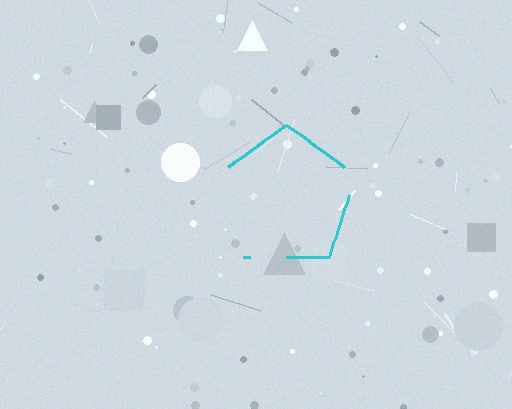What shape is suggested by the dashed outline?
The dashed outline suggests a pentagon.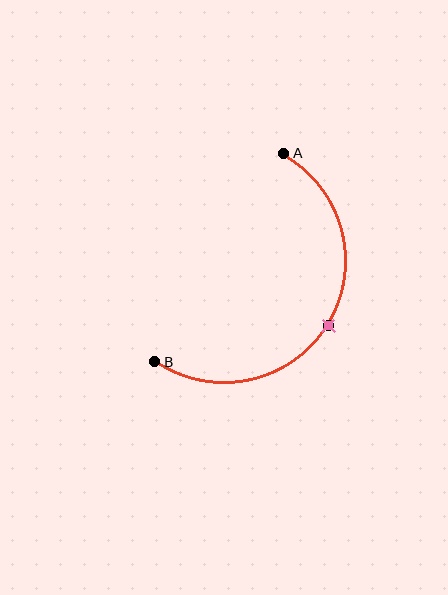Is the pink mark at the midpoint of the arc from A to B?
Yes. The pink mark lies on the arc at equal arc-length from both A and B — it is the arc midpoint.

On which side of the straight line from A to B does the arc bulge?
The arc bulges to the right of the straight line connecting A and B.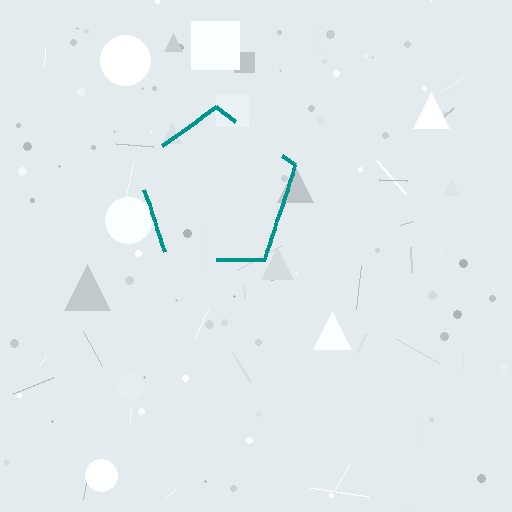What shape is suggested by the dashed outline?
The dashed outline suggests a pentagon.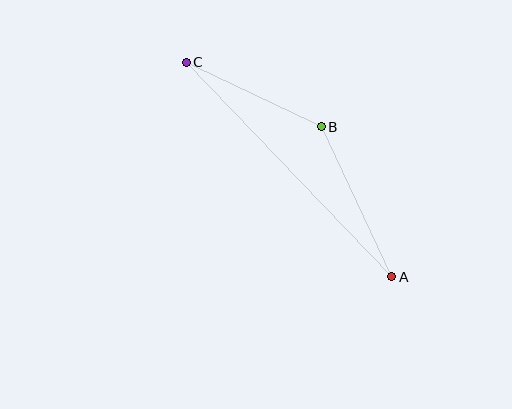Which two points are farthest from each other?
Points A and C are farthest from each other.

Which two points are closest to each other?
Points B and C are closest to each other.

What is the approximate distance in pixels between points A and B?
The distance between A and B is approximately 166 pixels.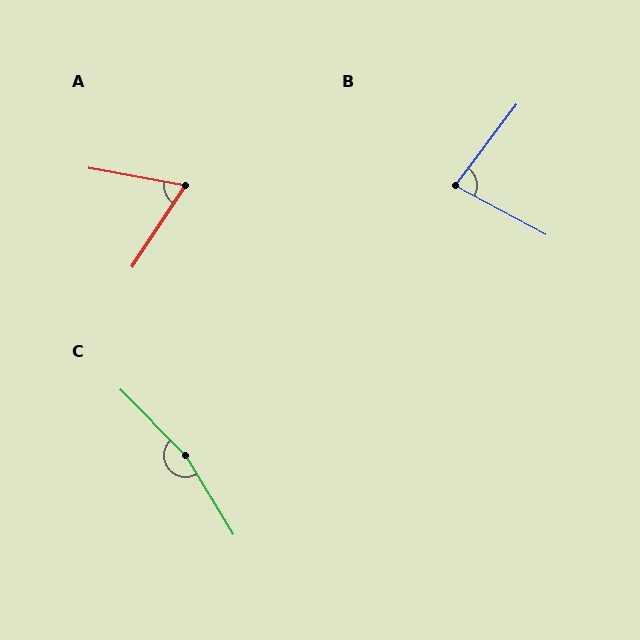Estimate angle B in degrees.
Approximately 81 degrees.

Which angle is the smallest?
A, at approximately 67 degrees.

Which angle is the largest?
C, at approximately 166 degrees.